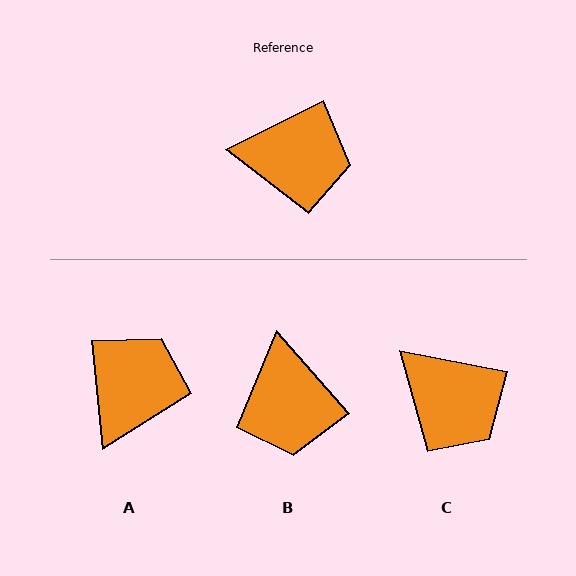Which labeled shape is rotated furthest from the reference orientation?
B, about 75 degrees away.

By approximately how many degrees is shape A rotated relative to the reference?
Approximately 70 degrees counter-clockwise.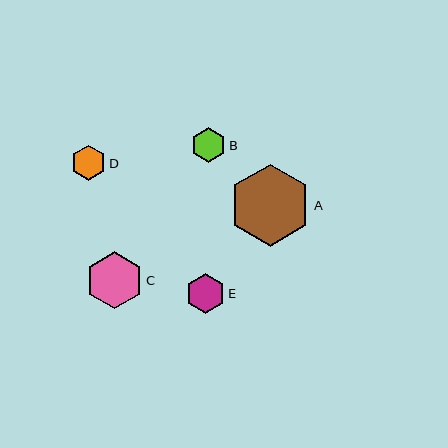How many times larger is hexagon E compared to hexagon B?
Hexagon E is approximately 1.1 times the size of hexagon B.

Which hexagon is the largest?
Hexagon A is the largest with a size of approximately 82 pixels.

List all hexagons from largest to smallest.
From largest to smallest: A, C, E, D, B.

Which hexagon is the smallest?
Hexagon B is the smallest with a size of approximately 35 pixels.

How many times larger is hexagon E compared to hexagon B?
Hexagon E is approximately 1.1 times the size of hexagon B.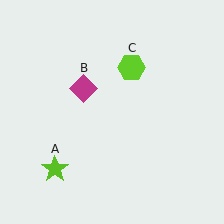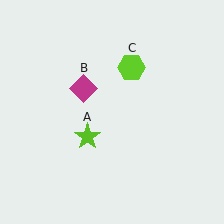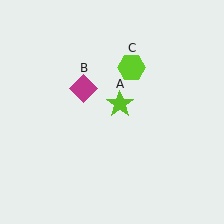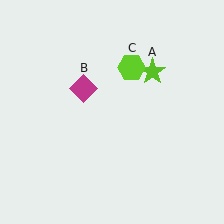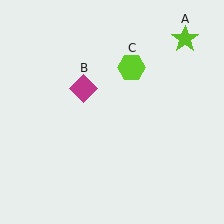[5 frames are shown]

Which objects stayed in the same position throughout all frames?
Magenta diamond (object B) and lime hexagon (object C) remained stationary.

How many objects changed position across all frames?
1 object changed position: lime star (object A).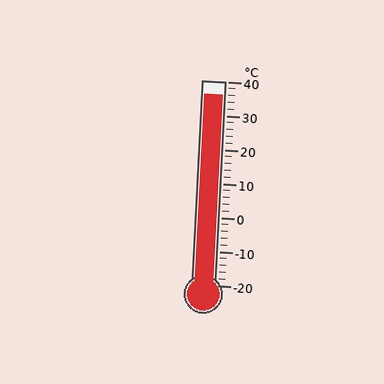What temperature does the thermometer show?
The thermometer shows approximately 36°C.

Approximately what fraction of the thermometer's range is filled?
The thermometer is filled to approximately 95% of its range.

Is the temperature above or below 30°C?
The temperature is above 30°C.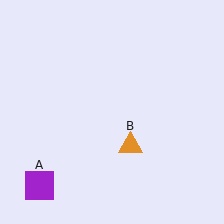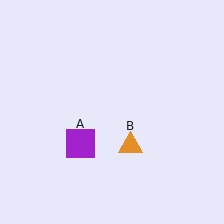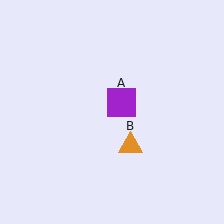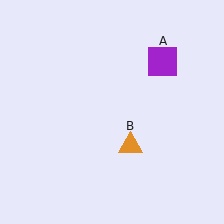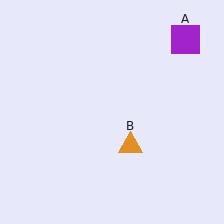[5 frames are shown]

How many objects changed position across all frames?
1 object changed position: purple square (object A).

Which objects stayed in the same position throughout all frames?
Orange triangle (object B) remained stationary.